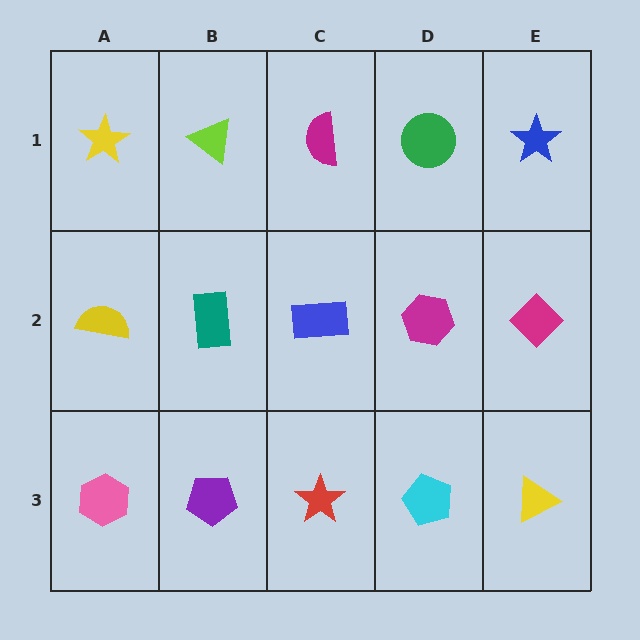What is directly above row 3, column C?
A blue rectangle.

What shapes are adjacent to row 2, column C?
A magenta semicircle (row 1, column C), a red star (row 3, column C), a teal rectangle (row 2, column B), a magenta hexagon (row 2, column D).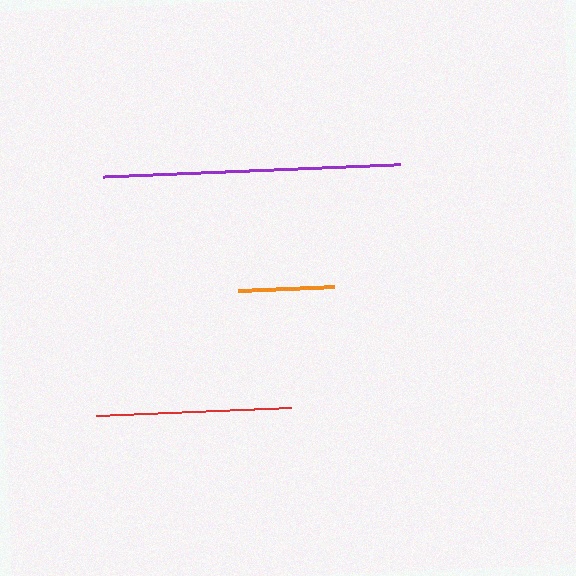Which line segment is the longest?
The purple line is the longest at approximately 297 pixels.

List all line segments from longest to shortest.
From longest to shortest: purple, red, orange.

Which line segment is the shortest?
The orange line is the shortest at approximately 97 pixels.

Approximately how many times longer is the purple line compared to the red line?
The purple line is approximately 1.5 times the length of the red line.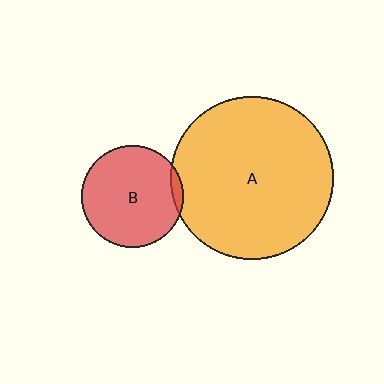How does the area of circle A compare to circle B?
Approximately 2.6 times.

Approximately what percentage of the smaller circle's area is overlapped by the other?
Approximately 5%.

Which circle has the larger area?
Circle A (orange).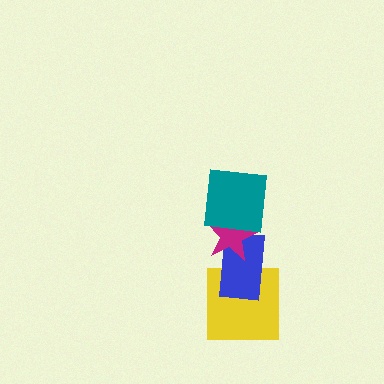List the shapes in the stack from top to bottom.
From top to bottom: the teal square, the magenta star, the blue rectangle, the yellow square.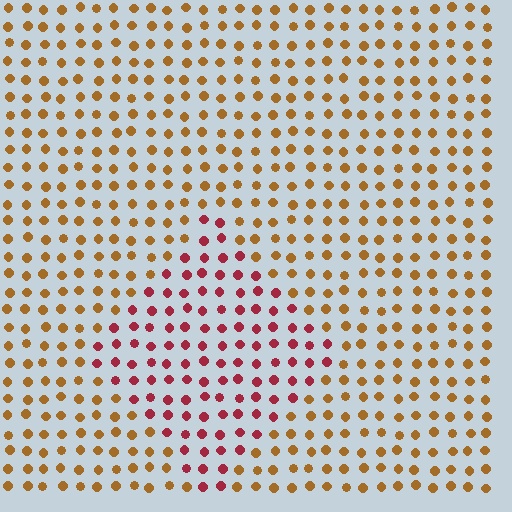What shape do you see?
I see a diamond.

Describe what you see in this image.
The image is filled with small brown elements in a uniform arrangement. A diamond-shaped region is visible where the elements are tinted to a slightly different hue, forming a subtle color boundary.